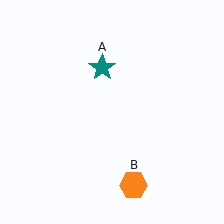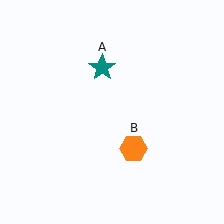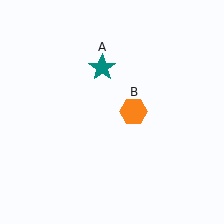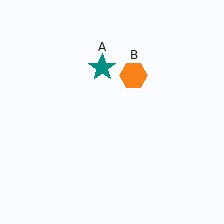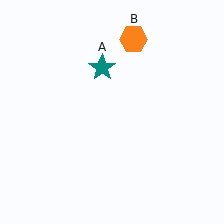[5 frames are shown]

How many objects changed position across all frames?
1 object changed position: orange hexagon (object B).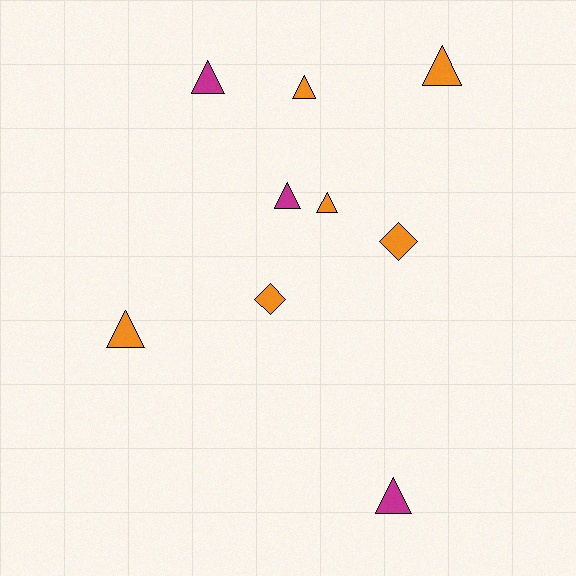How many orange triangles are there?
There are 4 orange triangles.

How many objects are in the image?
There are 9 objects.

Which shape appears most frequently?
Triangle, with 7 objects.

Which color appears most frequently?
Orange, with 6 objects.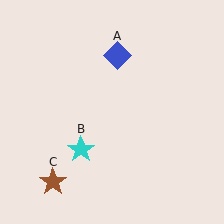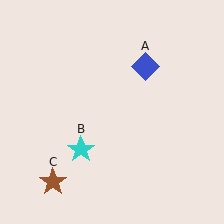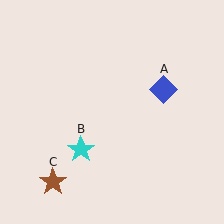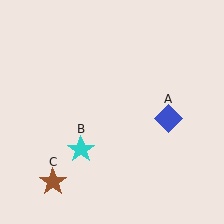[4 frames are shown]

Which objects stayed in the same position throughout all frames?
Cyan star (object B) and brown star (object C) remained stationary.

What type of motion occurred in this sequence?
The blue diamond (object A) rotated clockwise around the center of the scene.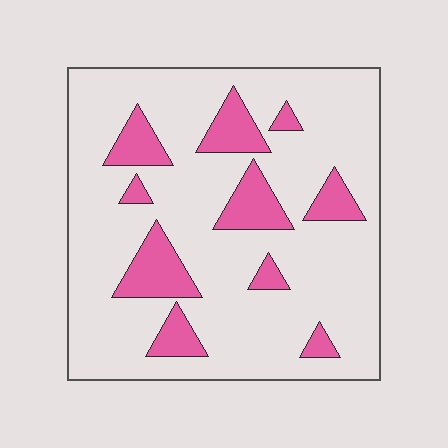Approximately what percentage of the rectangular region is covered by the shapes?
Approximately 20%.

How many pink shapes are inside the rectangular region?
10.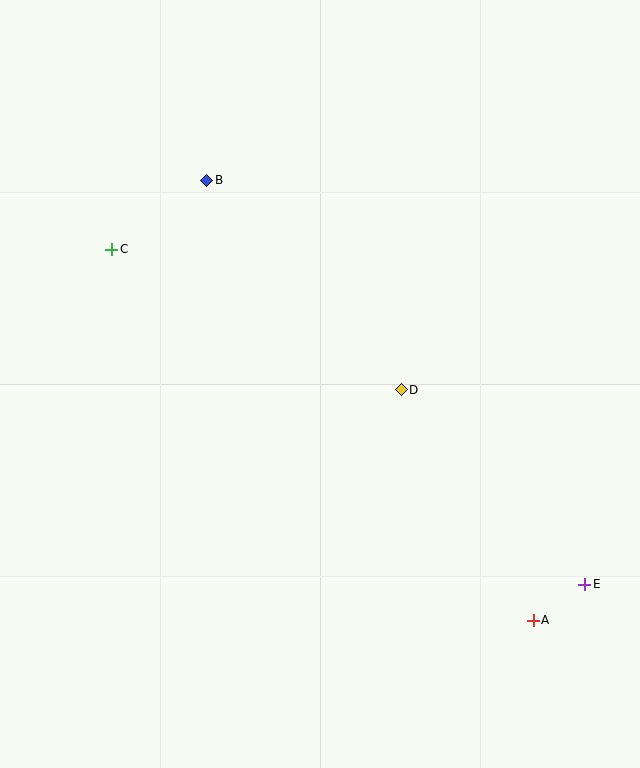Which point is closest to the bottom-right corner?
Point A is closest to the bottom-right corner.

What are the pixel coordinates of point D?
Point D is at (401, 390).